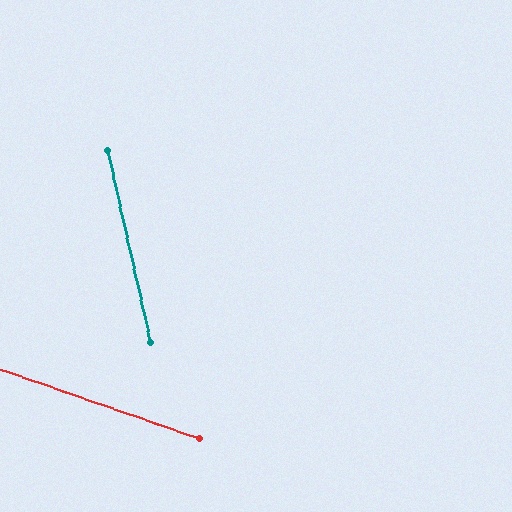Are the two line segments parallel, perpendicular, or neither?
Neither parallel nor perpendicular — they differ by about 58°.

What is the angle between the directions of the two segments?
Approximately 58 degrees.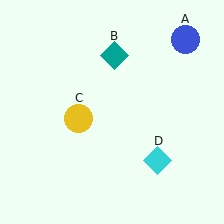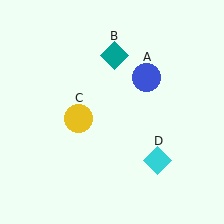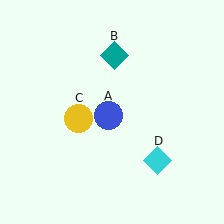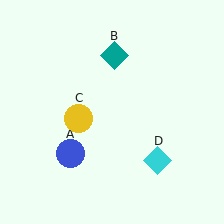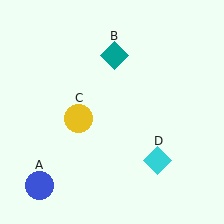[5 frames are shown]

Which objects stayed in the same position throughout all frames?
Teal diamond (object B) and yellow circle (object C) and cyan diamond (object D) remained stationary.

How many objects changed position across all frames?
1 object changed position: blue circle (object A).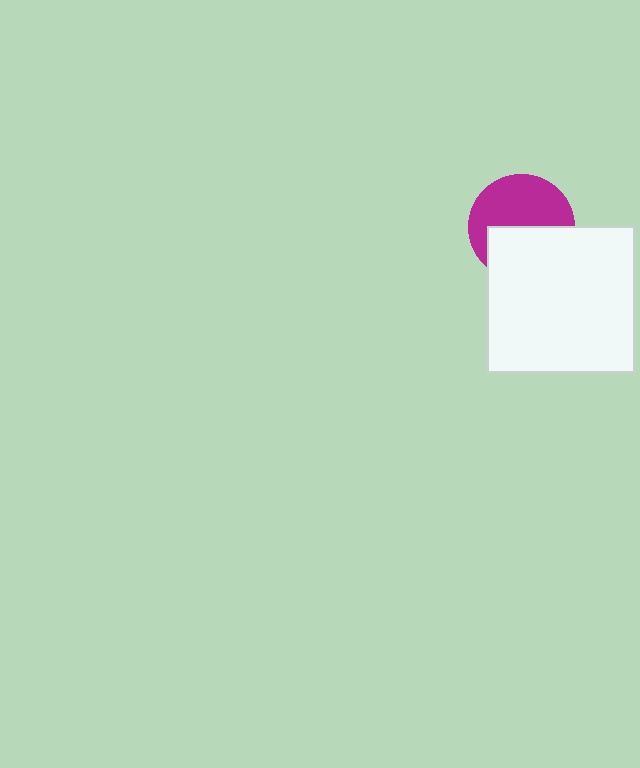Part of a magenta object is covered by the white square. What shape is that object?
It is a circle.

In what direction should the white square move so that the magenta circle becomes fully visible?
The white square should move down. That is the shortest direction to clear the overlap and leave the magenta circle fully visible.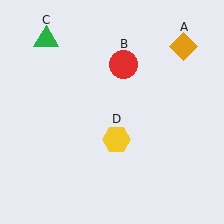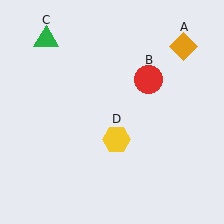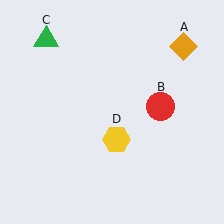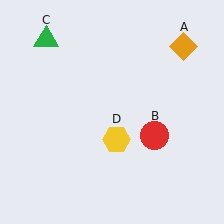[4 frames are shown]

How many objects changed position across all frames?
1 object changed position: red circle (object B).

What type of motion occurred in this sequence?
The red circle (object B) rotated clockwise around the center of the scene.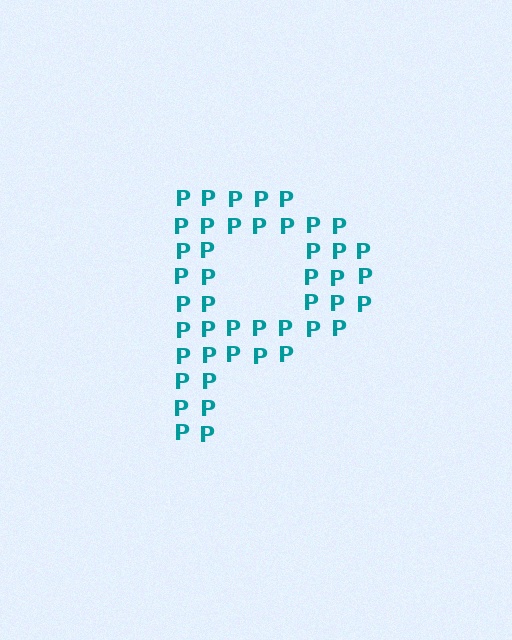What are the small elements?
The small elements are letter P's.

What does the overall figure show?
The overall figure shows the letter P.